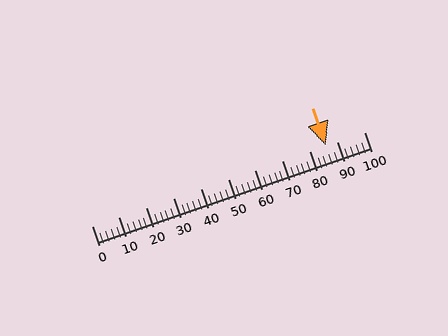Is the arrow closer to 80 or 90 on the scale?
The arrow is closer to 90.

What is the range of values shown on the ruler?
The ruler shows values from 0 to 100.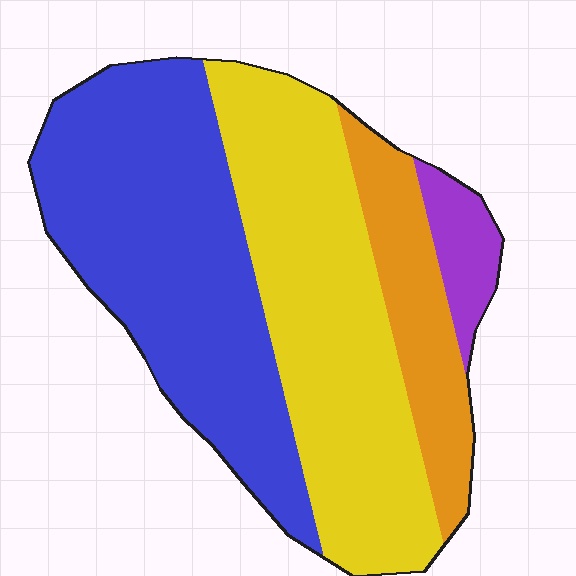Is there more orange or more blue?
Blue.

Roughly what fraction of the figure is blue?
Blue covers around 40% of the figure.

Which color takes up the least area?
Purple, at roughly 5%.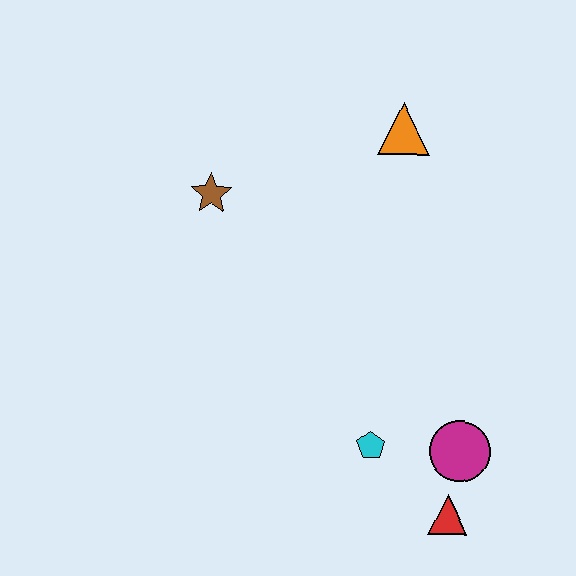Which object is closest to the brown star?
The orange triangle is closest to the brown star.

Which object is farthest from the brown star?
The red triangle is farthest from the brown star.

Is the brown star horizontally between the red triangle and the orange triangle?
No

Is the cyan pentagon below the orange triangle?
Yes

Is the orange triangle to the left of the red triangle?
Yes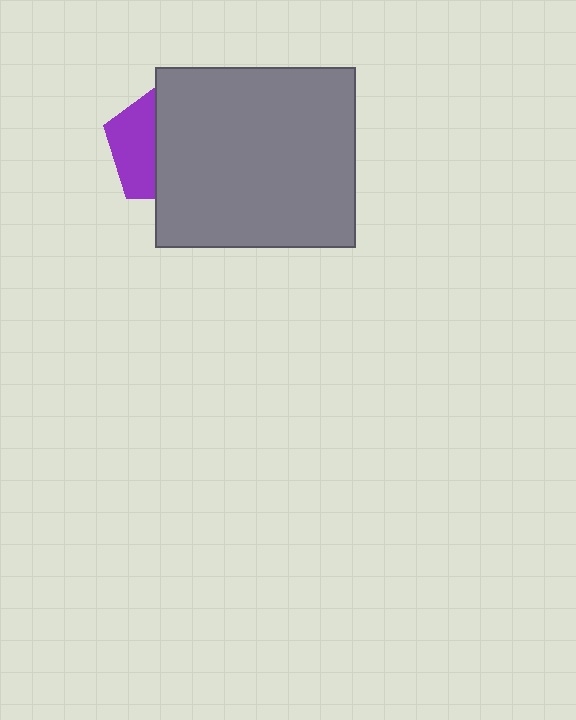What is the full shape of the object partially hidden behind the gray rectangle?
The partially hidden object is a purple pentagon.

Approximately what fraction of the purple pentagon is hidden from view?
Roughly 61% of the purple pentagon is hidden behind the gray rectangle.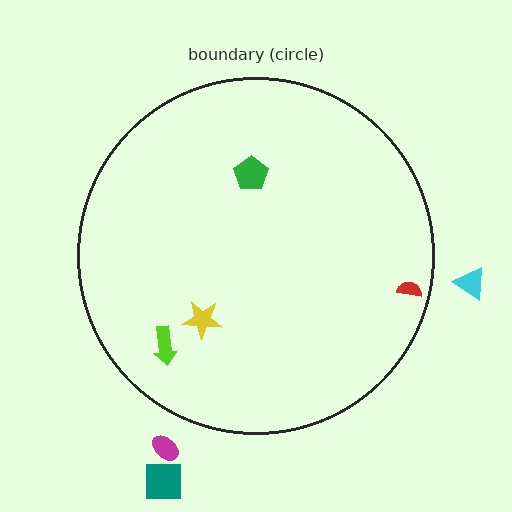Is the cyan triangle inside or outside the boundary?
Outside.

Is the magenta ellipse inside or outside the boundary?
Outside.